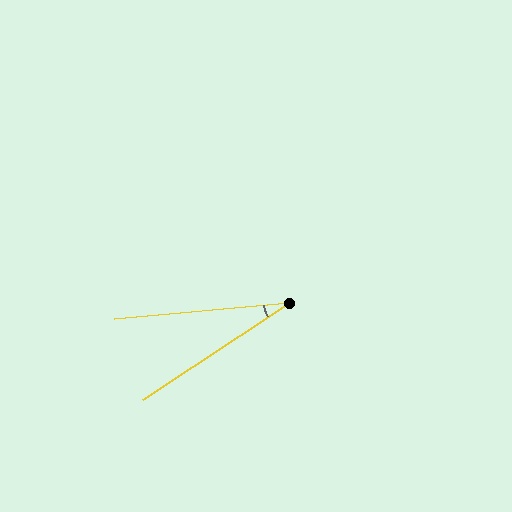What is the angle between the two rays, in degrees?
Approximately 28 degrees.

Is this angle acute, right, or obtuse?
It is acute.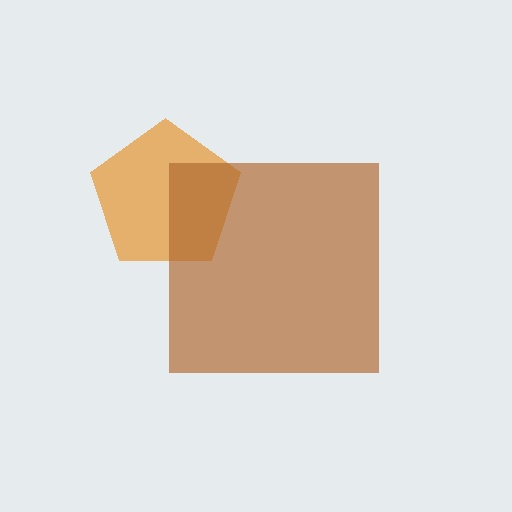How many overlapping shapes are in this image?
There are 2 overlapping shapes in the image.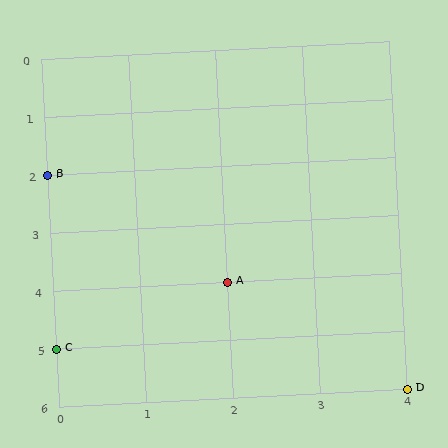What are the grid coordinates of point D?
Point D is at grid coordinates (4, 6).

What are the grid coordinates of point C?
Point C is at grid coordinates (0, 5).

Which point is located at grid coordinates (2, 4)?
Point A is at (2, 4).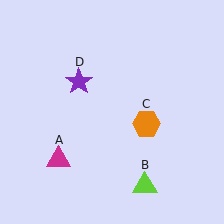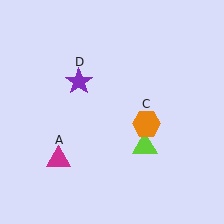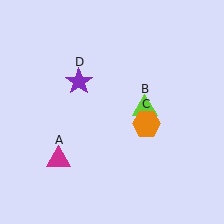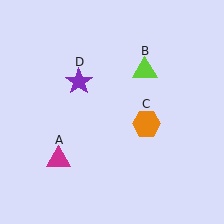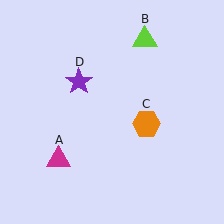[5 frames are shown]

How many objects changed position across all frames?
1 object changed position: lime triangle (object B).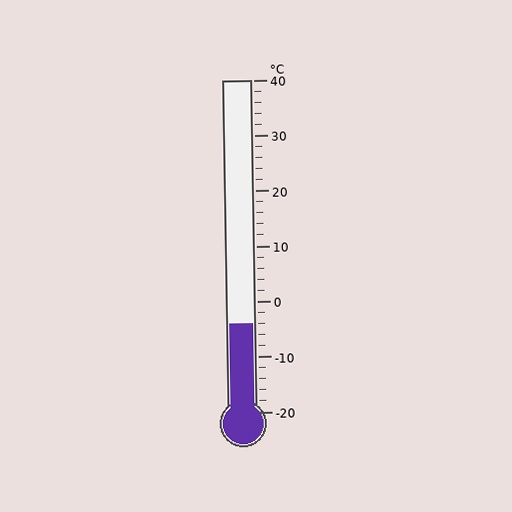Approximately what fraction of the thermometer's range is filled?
The thermometer is filled to approximately 25% of its range.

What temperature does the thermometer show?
The thermometer shows approximately -4°C.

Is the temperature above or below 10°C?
The temperature is below 10°C.